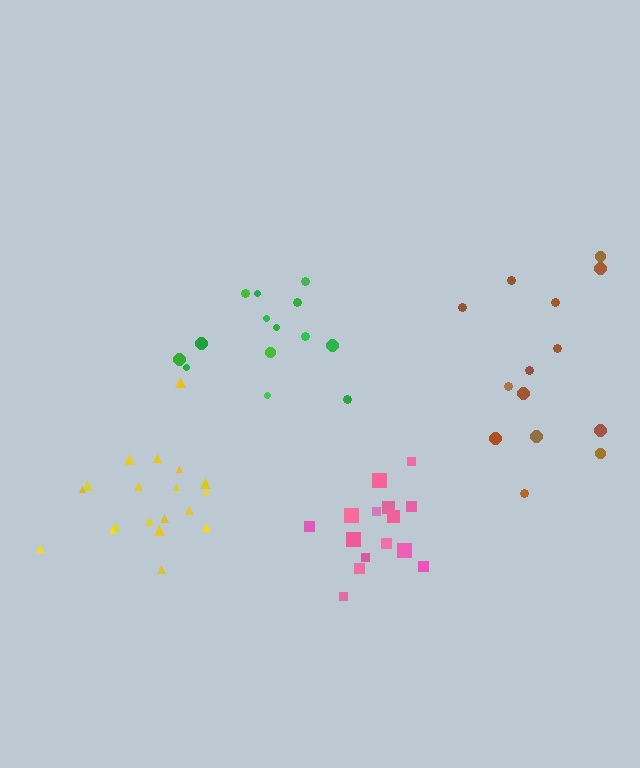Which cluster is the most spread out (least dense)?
Brown.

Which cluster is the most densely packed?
Pink.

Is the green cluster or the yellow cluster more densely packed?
Yellow.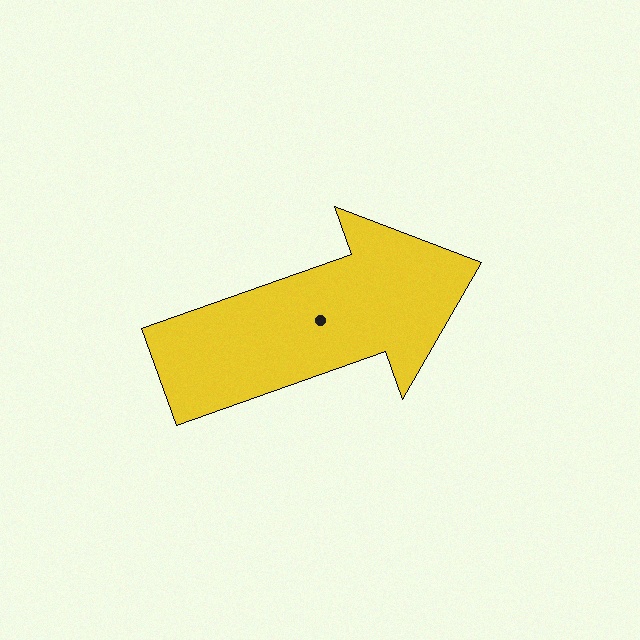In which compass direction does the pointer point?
East.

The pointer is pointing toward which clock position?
Roughly 2 o'clock.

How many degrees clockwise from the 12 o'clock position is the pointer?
Approximately 70 degrees.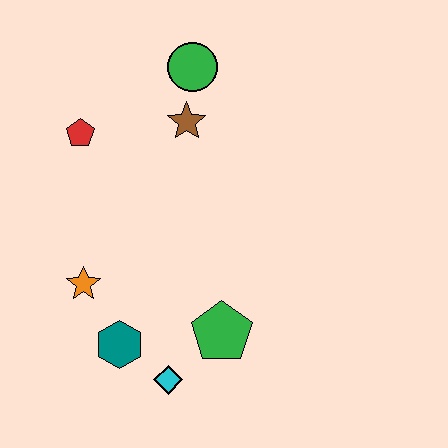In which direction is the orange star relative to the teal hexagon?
The orange star is above the teal hexagon.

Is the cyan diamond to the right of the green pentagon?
No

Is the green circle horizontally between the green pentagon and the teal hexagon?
Yes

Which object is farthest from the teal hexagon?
The green circle is farthest from the teal hexagon.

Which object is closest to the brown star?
The green circle is closest to the brown star.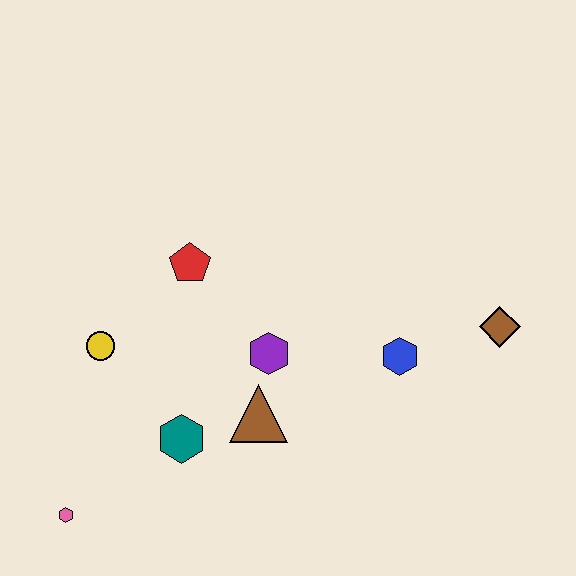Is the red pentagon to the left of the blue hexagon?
Yes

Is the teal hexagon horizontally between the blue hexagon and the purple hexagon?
No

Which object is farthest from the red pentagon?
The brown diamond is farthest from the red pentagon.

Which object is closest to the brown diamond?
The blue hexagon is closest to the brown diamond.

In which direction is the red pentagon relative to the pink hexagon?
The red pentagon is above the pink hexagon.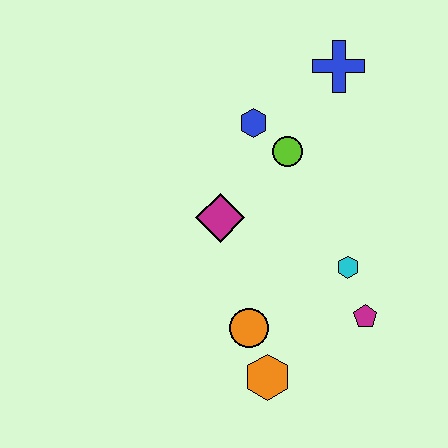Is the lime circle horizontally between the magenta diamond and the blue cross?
Yes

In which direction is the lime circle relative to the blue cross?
The lime circle is below the blue cross.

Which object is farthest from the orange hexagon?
The blue cross is farthest from the orange hexagon.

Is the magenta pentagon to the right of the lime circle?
Yes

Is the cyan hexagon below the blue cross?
Yes